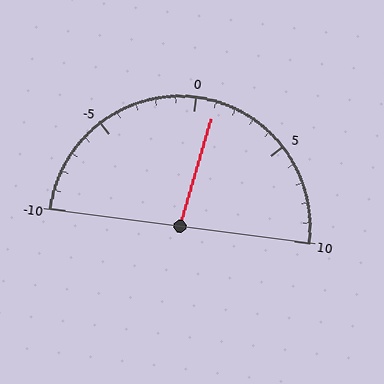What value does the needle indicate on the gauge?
The needle indicates approximately 1.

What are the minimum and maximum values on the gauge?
The gauge ranges from -10 to 10.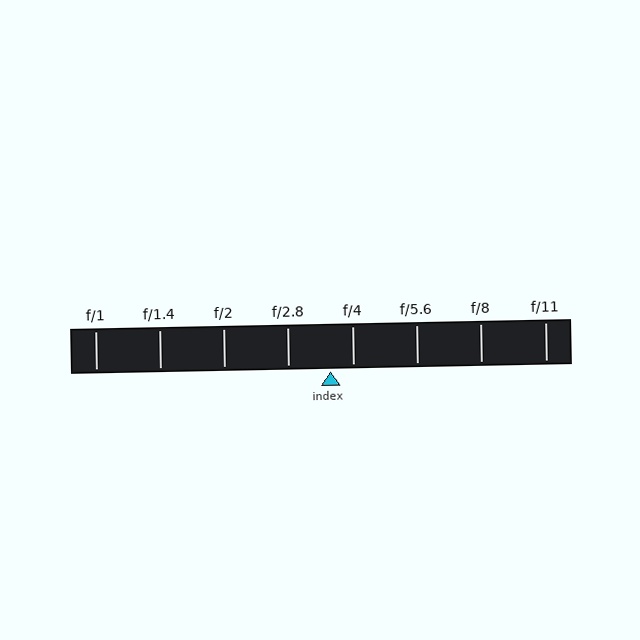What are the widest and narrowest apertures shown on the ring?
The widest aperture shown is f/1 and the narrowest is f/11.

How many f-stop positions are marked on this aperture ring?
There are 8 f-stop positions marked.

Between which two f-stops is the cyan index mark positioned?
The index mark is between f/2.8 and f/4.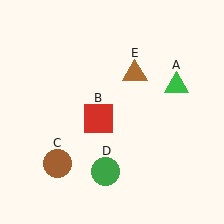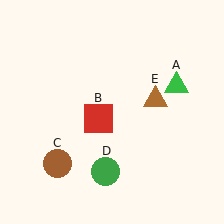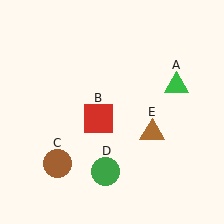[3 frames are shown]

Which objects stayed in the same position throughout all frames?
Green triangle (object A) and red square (object B) and brown circle (object C) and green circle (object D) remained stationary.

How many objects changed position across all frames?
1 object changed position: brown triangle (object E).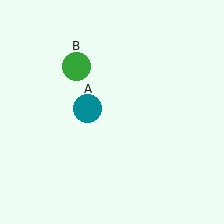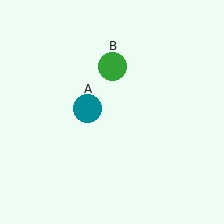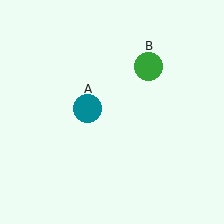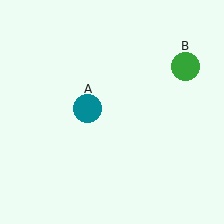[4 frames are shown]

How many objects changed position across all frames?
1 object changed position: green circle (object B).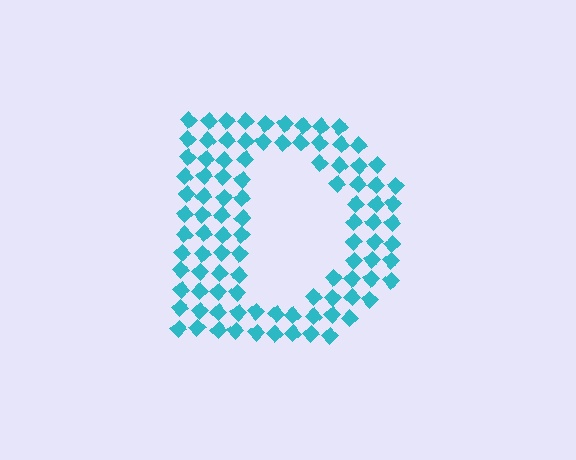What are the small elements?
The small elements are diamonds.